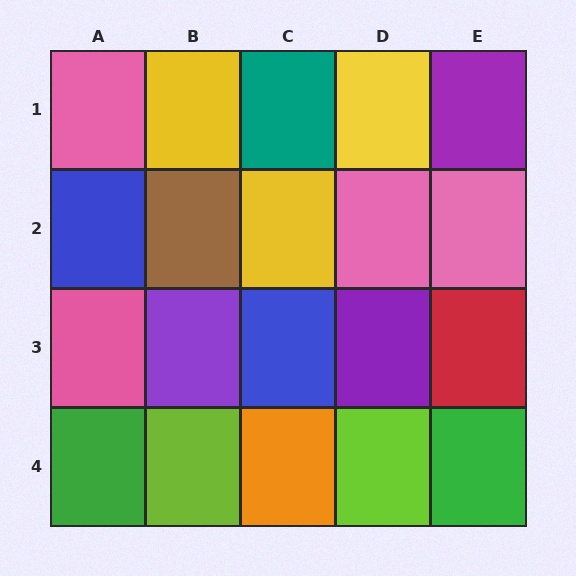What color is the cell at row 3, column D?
Purple.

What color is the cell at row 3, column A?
Pink.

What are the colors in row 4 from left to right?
Green, lime, orange, lime, green.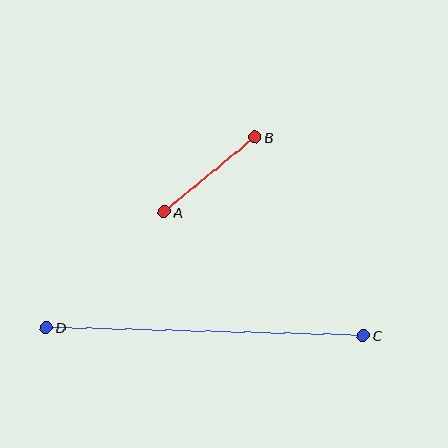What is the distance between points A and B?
The distance is approximately 117 pixels.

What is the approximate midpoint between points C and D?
The midpoint is at approximately (205, 331) pixels.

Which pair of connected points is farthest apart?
Points C and D are farthest apart.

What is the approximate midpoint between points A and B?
The midpoint is at approximately (210, 174) pixels.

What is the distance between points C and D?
The distance is approximately 317 pixels.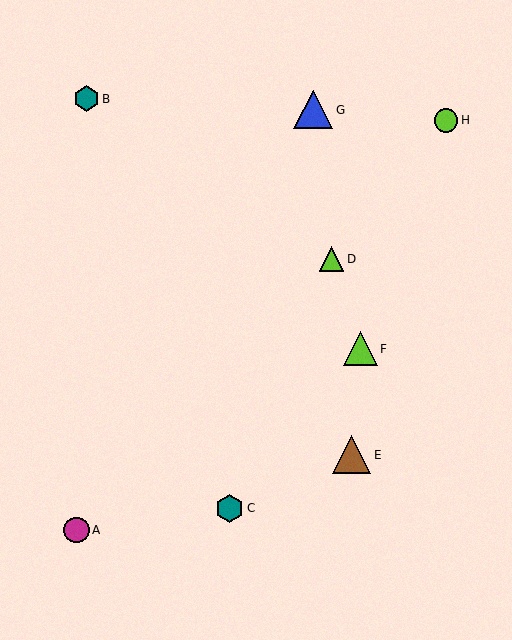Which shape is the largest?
The blue triangle (labeled G) is the largest.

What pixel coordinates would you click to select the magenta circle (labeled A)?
Click at (77, 530) to select the magenta circle A.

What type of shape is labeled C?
Shape C is a teal hexagon.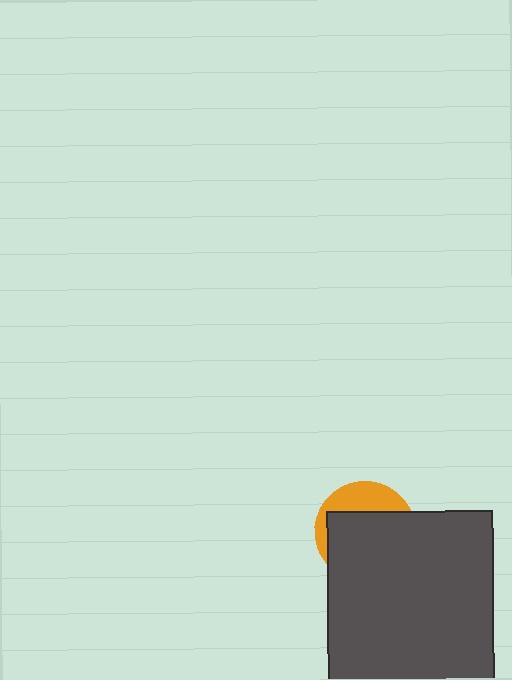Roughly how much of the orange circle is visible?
A small part of it is visible (roughly 30%).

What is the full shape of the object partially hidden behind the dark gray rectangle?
The partially hidden object is an orange circle.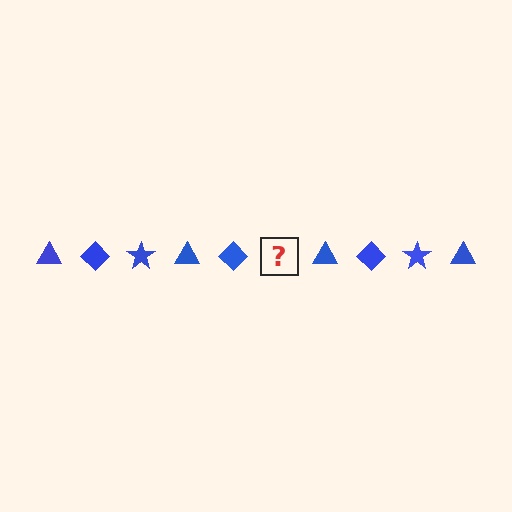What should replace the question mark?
The question mark should be replaced with a blue star.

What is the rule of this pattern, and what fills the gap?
The rule is that the pattern cycles through triangle, diamond, star shapes in blue. The gap should be filled with a blue star.